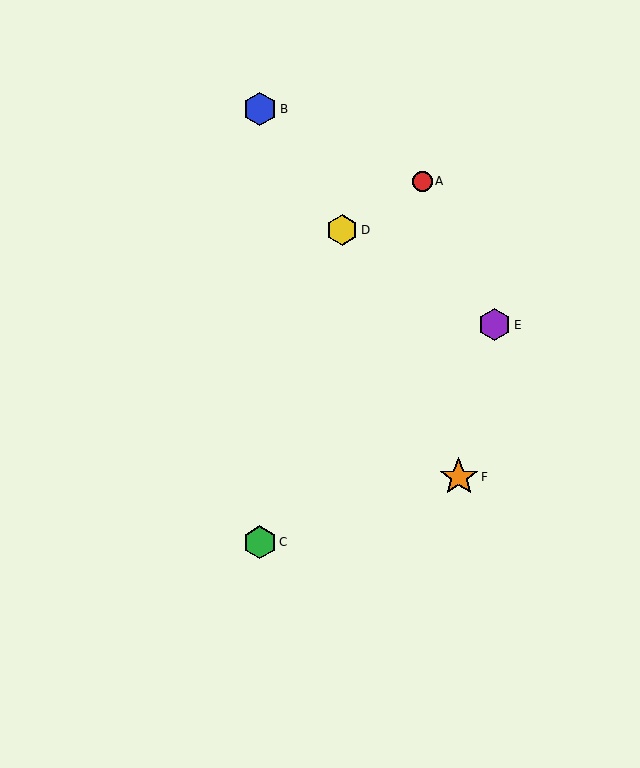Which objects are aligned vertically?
Objects B, C are aligned vertically.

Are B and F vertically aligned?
No, B is at x≈260 and F is at x≈459.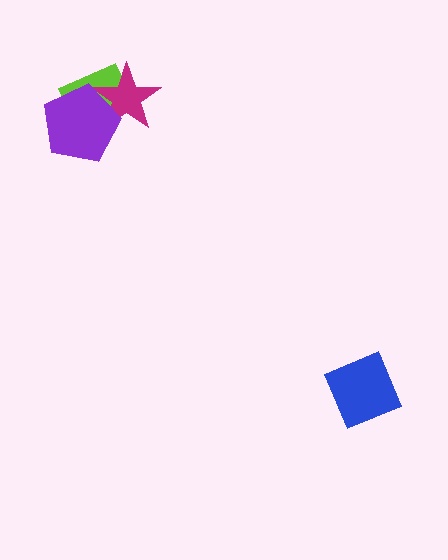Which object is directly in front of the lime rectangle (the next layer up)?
The magenta star is directly in front of the lime rectangle.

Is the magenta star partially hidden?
Yes, it is partially covered by another shape.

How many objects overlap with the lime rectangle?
2 objects overlap with the lime rectangle.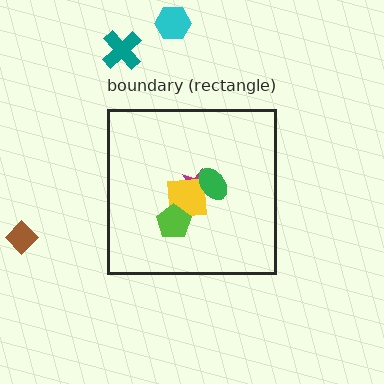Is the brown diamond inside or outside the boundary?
Outside.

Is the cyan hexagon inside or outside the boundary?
Outside.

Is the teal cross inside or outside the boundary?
Outside.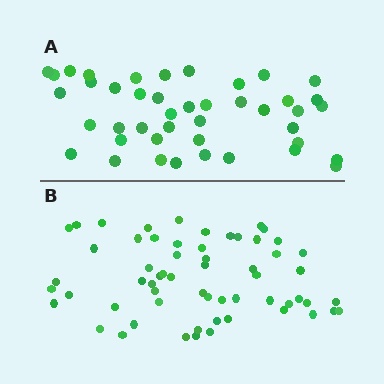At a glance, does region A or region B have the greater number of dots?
Region B (the bottom region) has more dots.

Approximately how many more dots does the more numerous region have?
Region B has approximately 15 more dots than region A.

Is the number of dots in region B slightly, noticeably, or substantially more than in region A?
Region B has noticeably more, but not dramatically so. The ratio is roughly 1.4 to 1.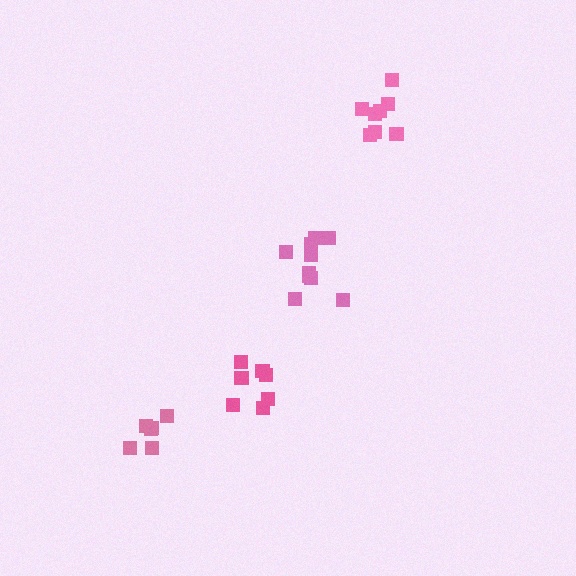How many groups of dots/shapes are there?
There are 4 groups.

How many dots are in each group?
Group 1: 7 dots, Group 2: 10 dots, Group 3: 6 dots, Group 4: 8 dots (31 total).